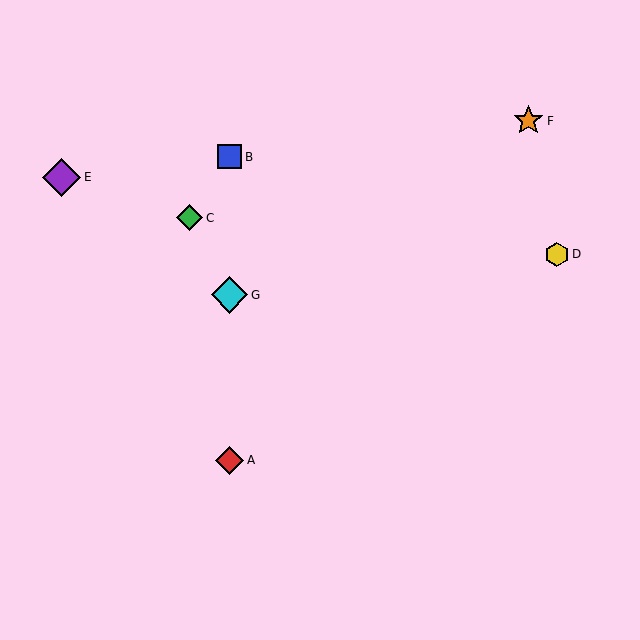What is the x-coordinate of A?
Object A is at x≈229.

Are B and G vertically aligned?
Yes, both are at x≈229.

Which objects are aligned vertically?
Objects A, B, G are aligned vertically.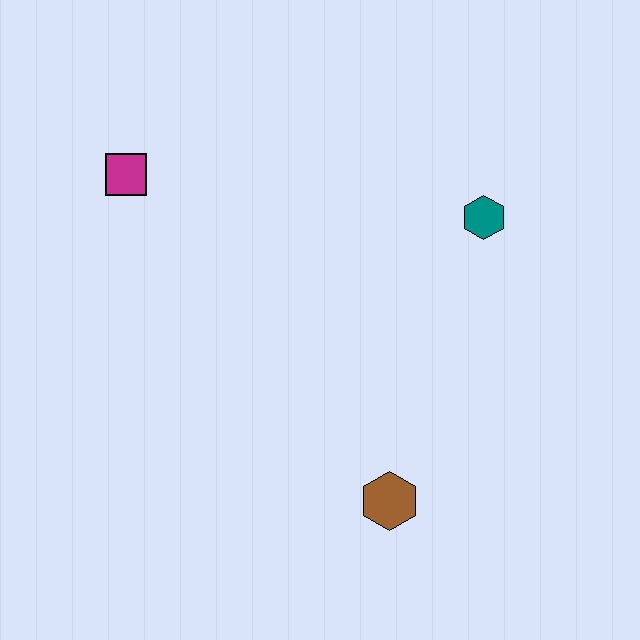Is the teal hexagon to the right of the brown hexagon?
Yes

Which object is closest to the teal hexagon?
The brown hexagon is closest to the teal hexagon.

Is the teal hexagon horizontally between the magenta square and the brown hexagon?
No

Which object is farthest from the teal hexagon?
The magenta square is farthest from the teal hexagon.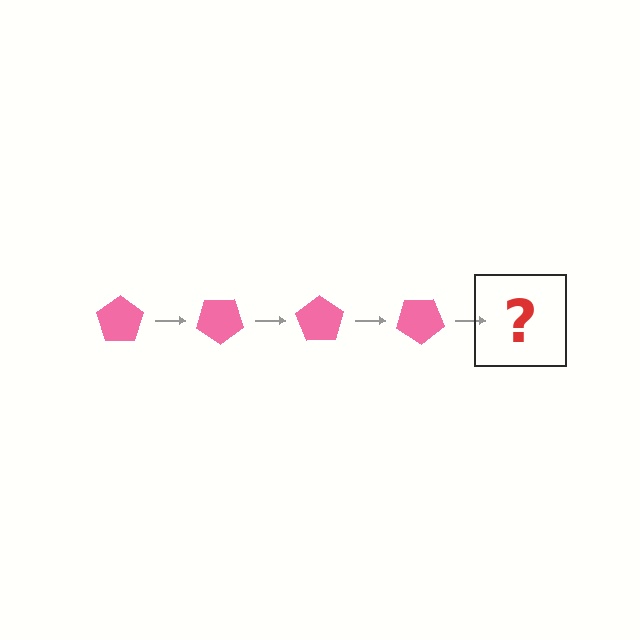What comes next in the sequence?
The next element should be a pink pentagon rotated 140 degrees.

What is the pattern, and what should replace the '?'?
The pattern is that the pentagon rotates 35 degrees each step. The '?' should be a pink pentagon rotated 140 degrees.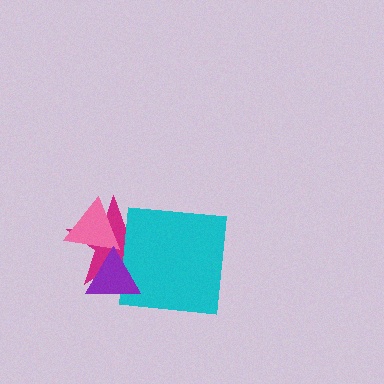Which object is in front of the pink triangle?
The purple triangle is in front of the pink triangle.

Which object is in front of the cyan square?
The purple triangle is in front of the cyan square.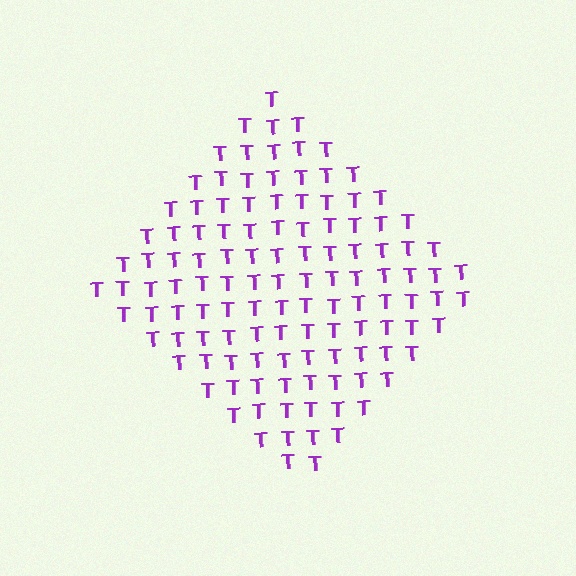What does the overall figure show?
The overall figure shows a diamond.